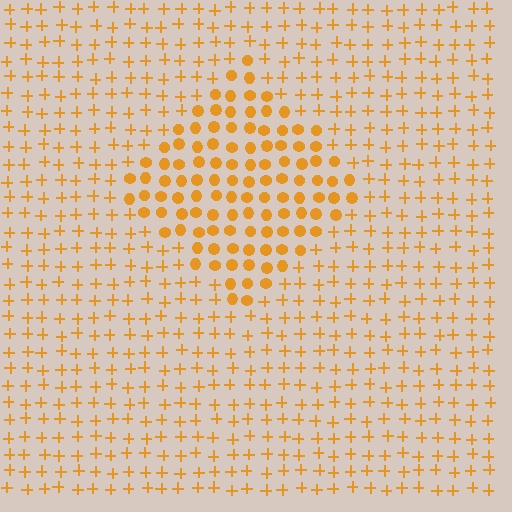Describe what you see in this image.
The image is filled with small orange elements arranged in a uniform grid. A diamond-shaped region contains circles, while the surrounding area contains plus signs. The boundary is defined purely by the change in element shape.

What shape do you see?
I see a diamond.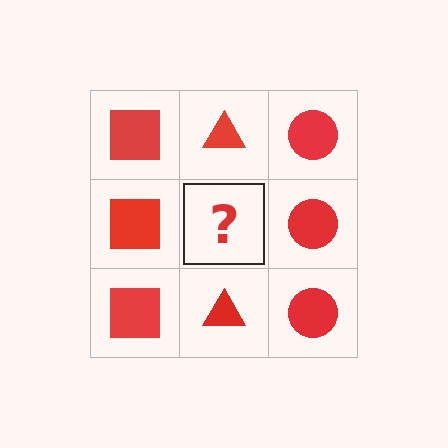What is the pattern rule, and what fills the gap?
The rule is that each column has a consistent shape. The gap should be filled with a red triangle.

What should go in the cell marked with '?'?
The missing cell should contain a red triangle.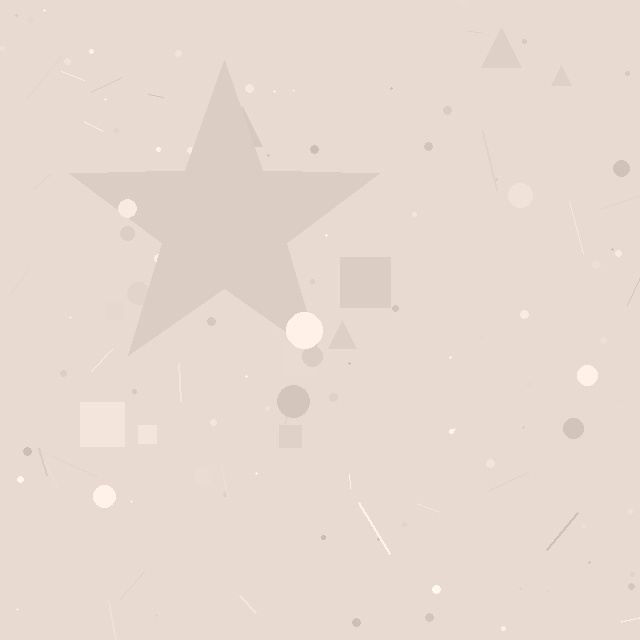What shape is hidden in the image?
A star is hidden in the image.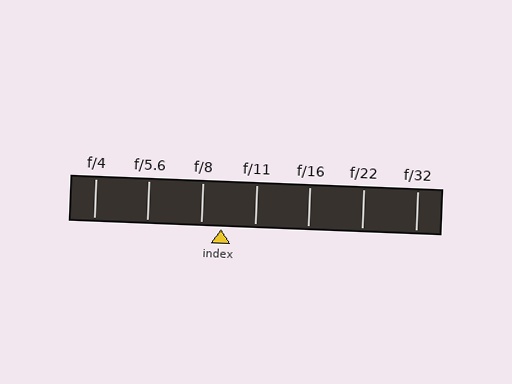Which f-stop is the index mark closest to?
The index mark is closest to f/8.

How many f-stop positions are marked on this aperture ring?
There are 7 f-stop positions marked.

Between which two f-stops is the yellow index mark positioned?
The index mark is between f/8 and f/11.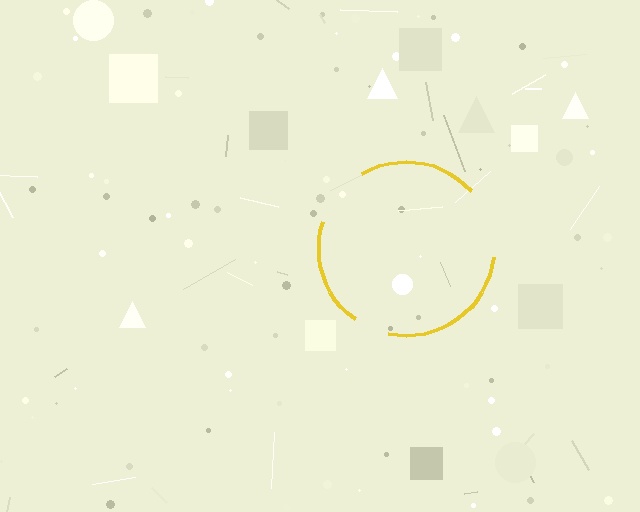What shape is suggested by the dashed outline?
The dashed outline suggests a circle.